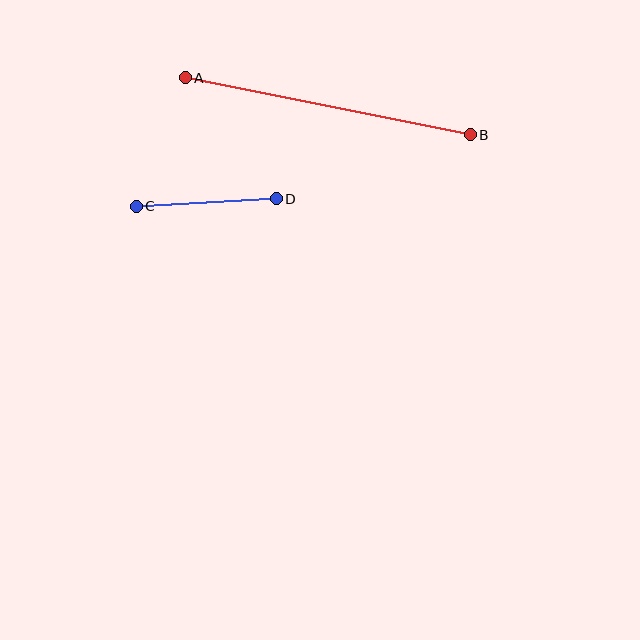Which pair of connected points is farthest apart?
Points A and B are farthest apart.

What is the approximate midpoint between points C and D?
The midpoint is at approximately (206, 203) pixels.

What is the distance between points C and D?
The distance is approximately 140 pixels.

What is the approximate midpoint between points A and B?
The midpoint is at approximately (328, 106) pixels.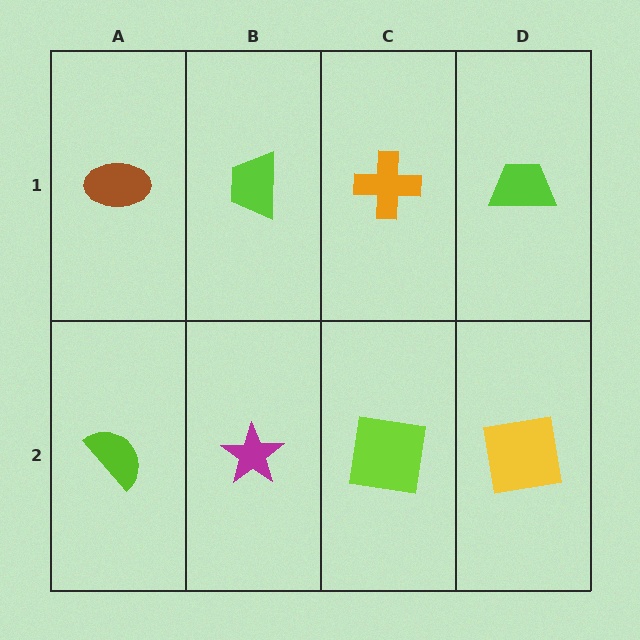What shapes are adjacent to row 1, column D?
A yellow square (row 2, column D), an orange cross (row 1, column C).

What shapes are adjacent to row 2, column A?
A brown ellipse (row 1, column A), a magenta star (row 2, column B).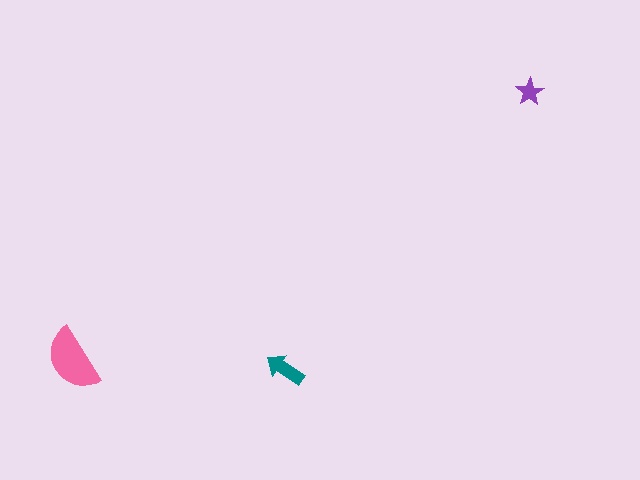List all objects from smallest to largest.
The purple star, the teal arrow, the pink semicircle.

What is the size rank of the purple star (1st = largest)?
3rd.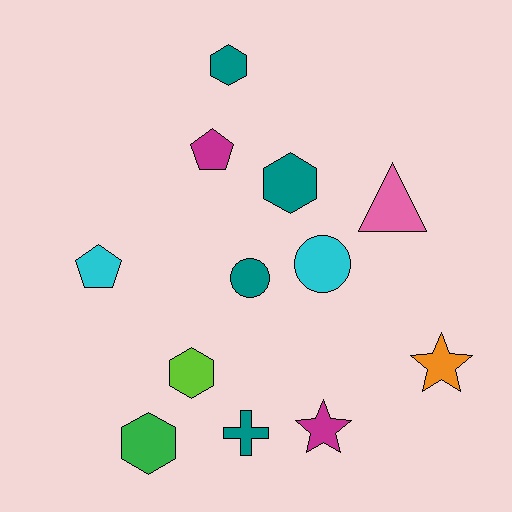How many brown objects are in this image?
There are no brown objects.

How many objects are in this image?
There are 12 objects.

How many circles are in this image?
There are 2 circles.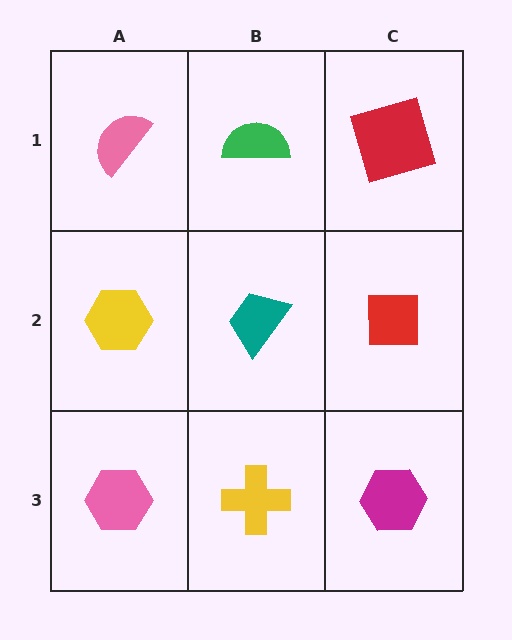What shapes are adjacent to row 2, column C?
A red square (row 1, column C), a magenta hexagon (row 3, column C), a teal trapezoid (row 2, column B).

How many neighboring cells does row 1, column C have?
2.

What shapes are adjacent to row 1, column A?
A yellow hexagon (row 2, column A), a green semicircle (row 1, column B).